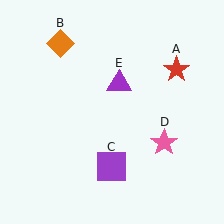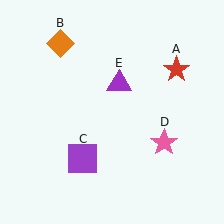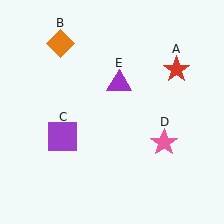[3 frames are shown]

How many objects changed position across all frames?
1 object changed position: purple square (object C).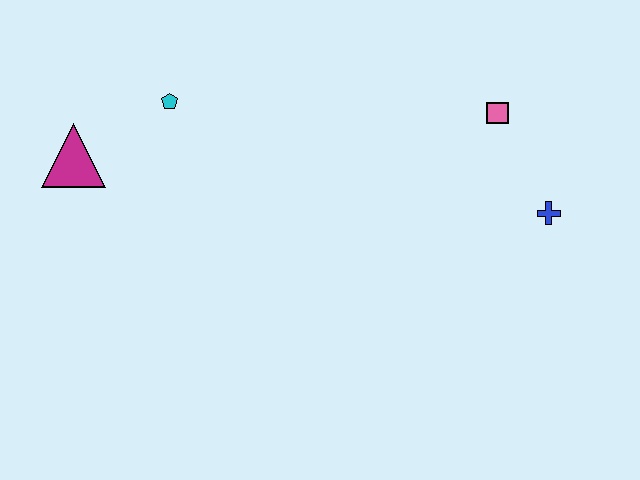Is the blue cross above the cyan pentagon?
No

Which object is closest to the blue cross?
The pink square is closest to the blue cross.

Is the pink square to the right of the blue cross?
No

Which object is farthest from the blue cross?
The magenta triangle is farthest from the blue cross.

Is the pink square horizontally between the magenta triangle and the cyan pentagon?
No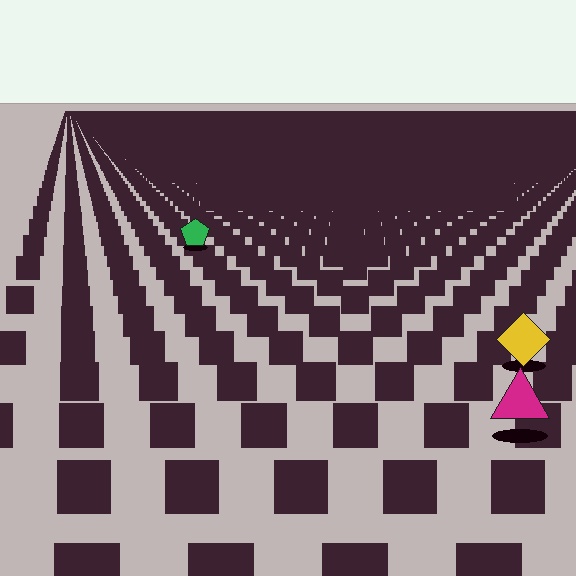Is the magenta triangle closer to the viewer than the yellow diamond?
Yes. The magenta triangle is closer — you can tell from the texture gradient: the ground texture is coarser near it.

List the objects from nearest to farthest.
From nearest to farthest: the magenta triangle, the yellow diamond, the green pentagon.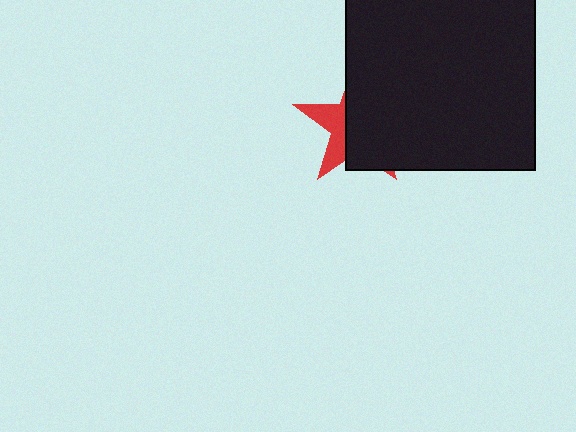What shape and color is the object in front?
The object in front is a black square.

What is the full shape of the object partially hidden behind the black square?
The partially hidden object is a red star.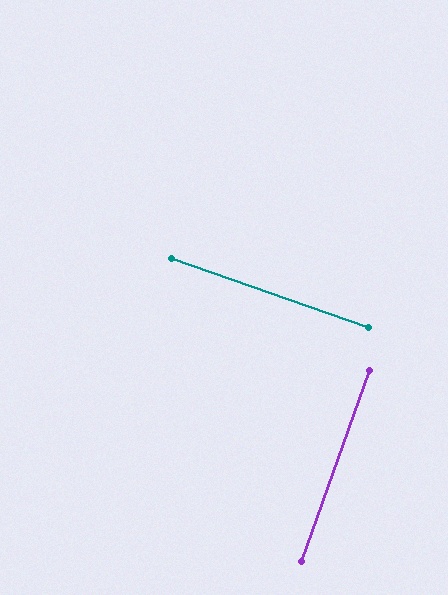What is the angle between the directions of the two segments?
Approximately 90 degrees.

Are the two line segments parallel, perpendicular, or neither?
Perpendicular — they meet at approximately 90°.